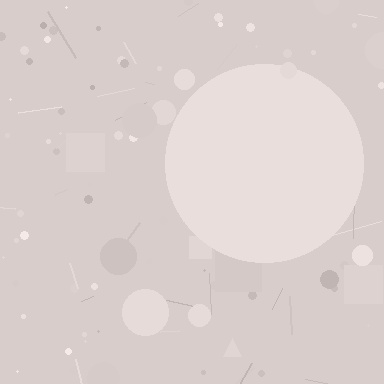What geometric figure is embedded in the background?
A circle is embedded in the background.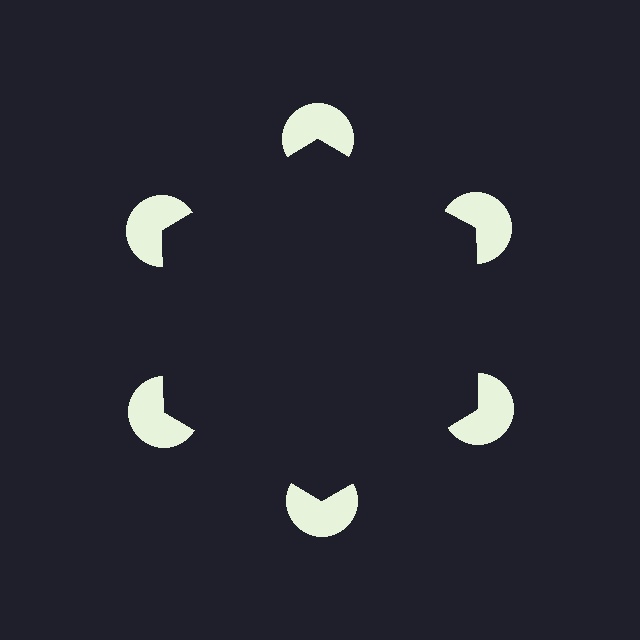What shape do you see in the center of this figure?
An illusory hexagon — its edges are inferred from the aligned wedge cuts in the pac-man discs, not physically drawn.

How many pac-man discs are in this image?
There are 6 — one at each vertex of the illusory hexagon.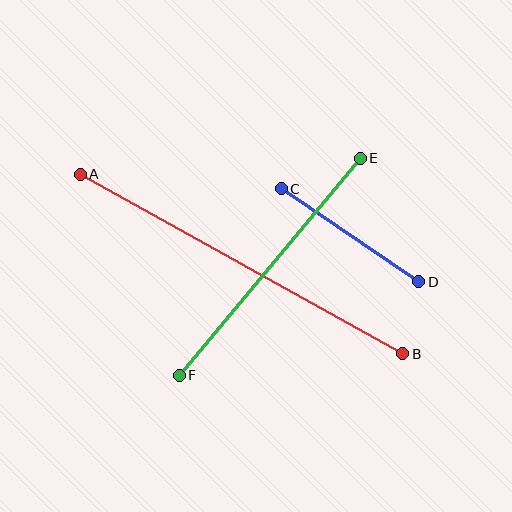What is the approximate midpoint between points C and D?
The midpoint is at approximately (350, 235) pixels.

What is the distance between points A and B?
The distance is approximately 369 pixels.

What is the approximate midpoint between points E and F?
The midpoint is at approximately (270, 267) pixels.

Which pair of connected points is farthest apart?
Points A and B are farthest apart.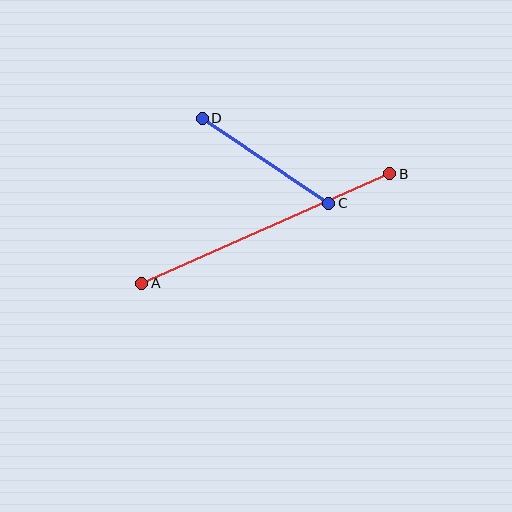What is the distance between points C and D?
The distance is approximately 152 pixels.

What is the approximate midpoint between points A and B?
The midpoint is at approximately (266, 228) pixels.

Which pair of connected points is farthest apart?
Points A and B are farthest apart.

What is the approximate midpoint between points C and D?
The midpoint is at approximately (265, 161) pixels.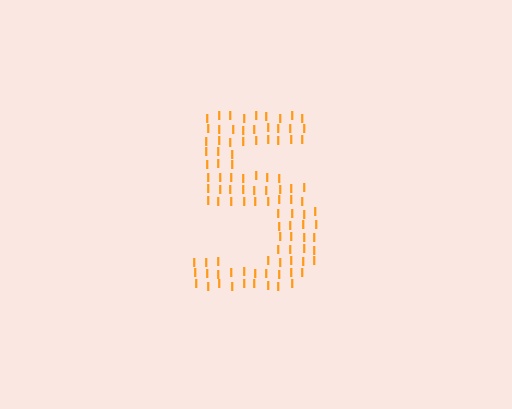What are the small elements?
The small elements are letter I's.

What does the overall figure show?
The overall figure shows the digit 5.